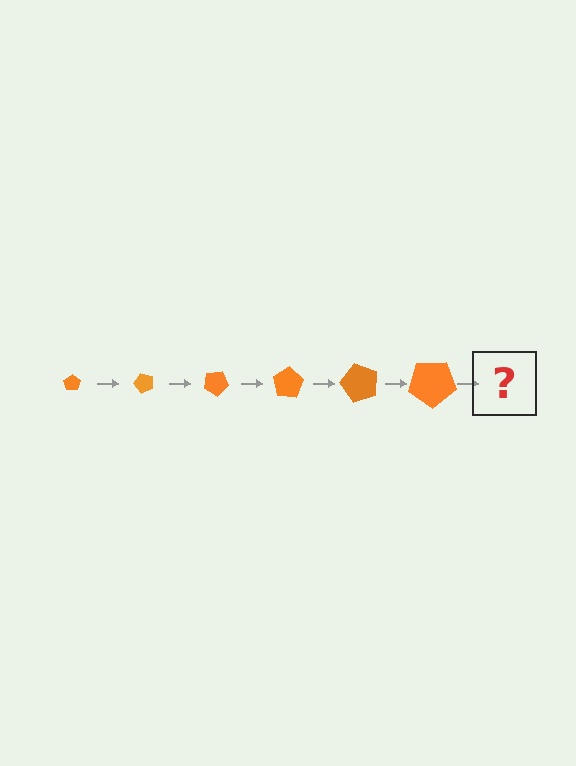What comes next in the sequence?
The next element should be a pentagon, larger than the previous one and rotated 300 degrees from the start.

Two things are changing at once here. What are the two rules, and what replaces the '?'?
The two rules are that the pentagon grows larger each step and it rotates 50 degrees each step. The '?' should be a pentagon, larger than the previous one and rotated 300 degrees from the start.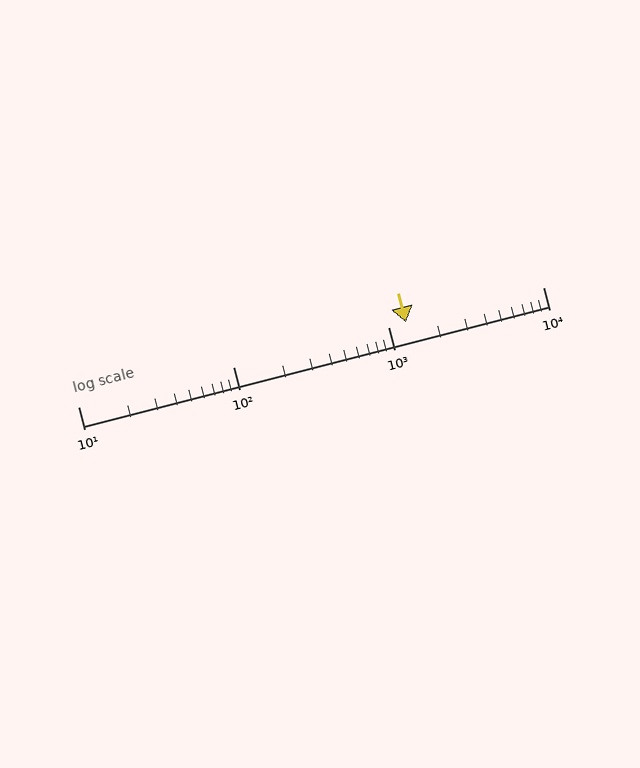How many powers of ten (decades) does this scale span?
The scale spans 3 decades, from 10 to 10000.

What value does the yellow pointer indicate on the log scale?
The pointer indicates approximately 1300.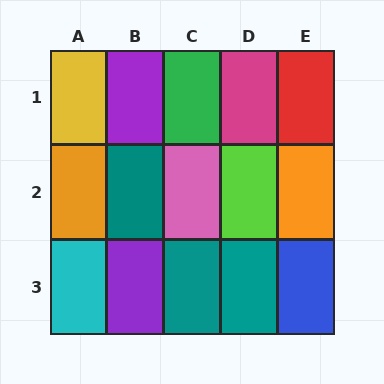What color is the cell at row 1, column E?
Red.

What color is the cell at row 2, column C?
Pink.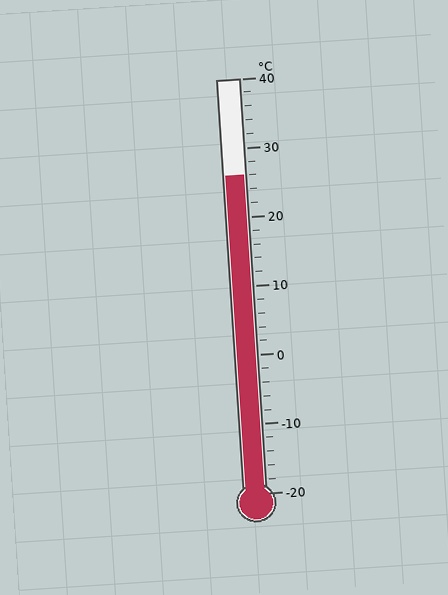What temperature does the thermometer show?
The thermometer shows approximately 26°C.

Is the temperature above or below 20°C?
The temperature is above 20°C.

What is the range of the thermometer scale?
The thermometer scale ranges from -20°C to 40°C.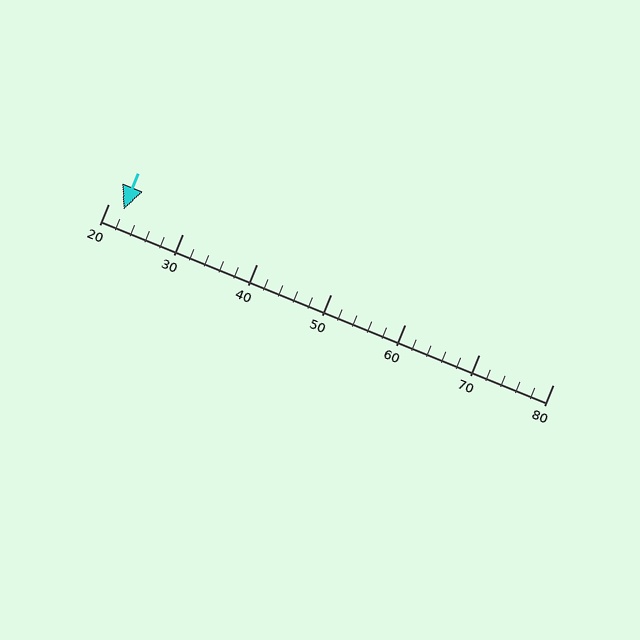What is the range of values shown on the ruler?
The ruler shows values from 20 to 80.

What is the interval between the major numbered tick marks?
The major tick marks are spaced 10 units apart.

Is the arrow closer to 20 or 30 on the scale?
The arrow is closer to 20.